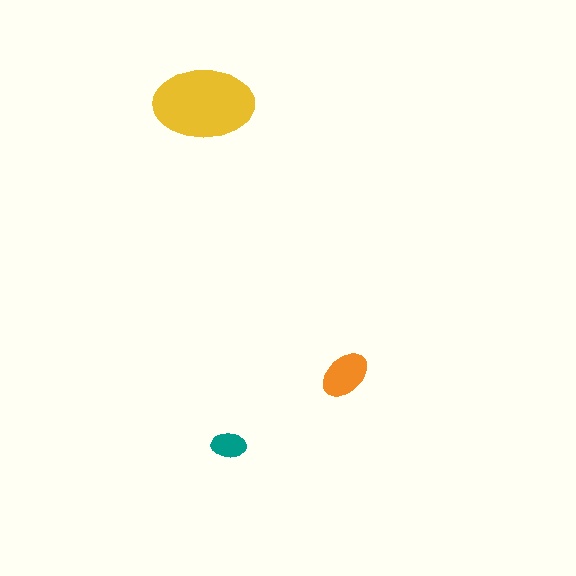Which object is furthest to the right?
The orange ellipse is rightmost.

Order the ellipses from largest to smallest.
the yellow one, the orange one, the teal one.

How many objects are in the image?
There are 3 objects in the image.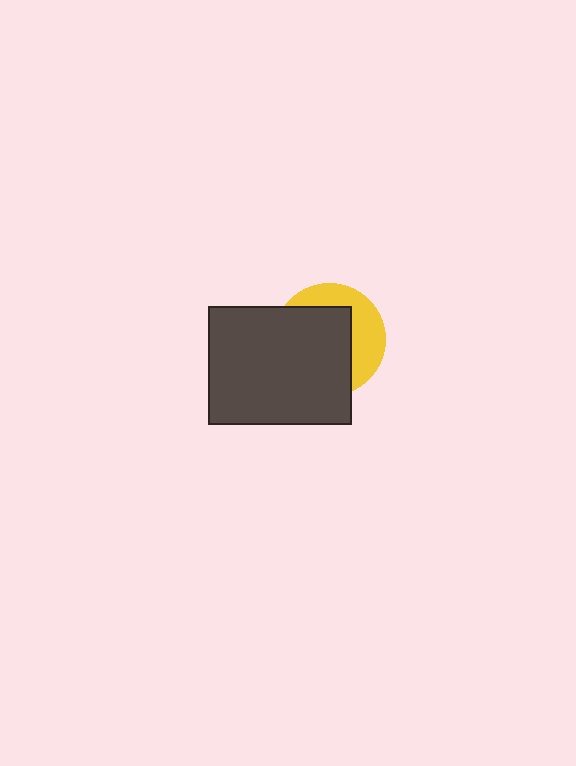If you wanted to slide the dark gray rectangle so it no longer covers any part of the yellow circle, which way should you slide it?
Slide it toward the lower-left — that is the most direct way to separate the two shapes.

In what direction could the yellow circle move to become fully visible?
The yellow circle could move toward the upper-right. That would shift it out from behind the dark gray rectangle entirely.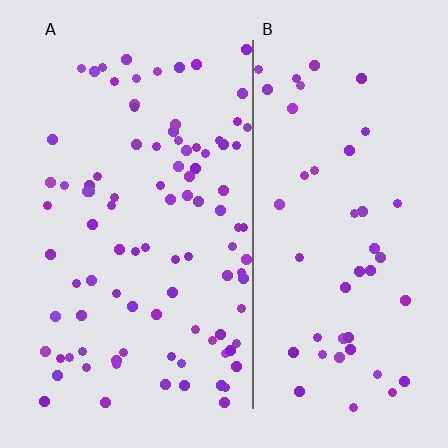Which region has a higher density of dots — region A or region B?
A (the left).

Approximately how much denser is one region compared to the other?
Approximately 2.0× — region A over region B.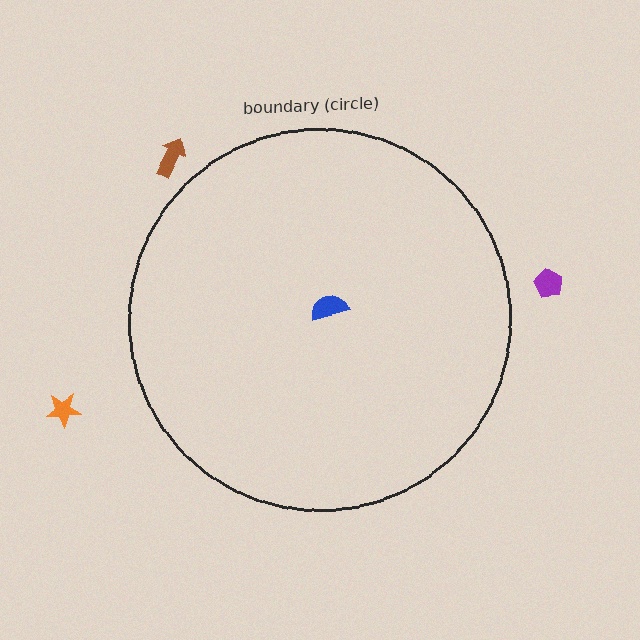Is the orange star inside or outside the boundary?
Outside.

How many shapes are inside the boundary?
1 inside, 3 outside.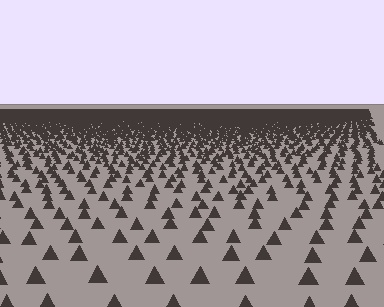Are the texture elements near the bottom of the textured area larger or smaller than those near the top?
Larger. Near the bottom, elements are closer to the viewer and appear at a bigger on-screen size.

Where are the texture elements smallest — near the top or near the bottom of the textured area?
Near the top.